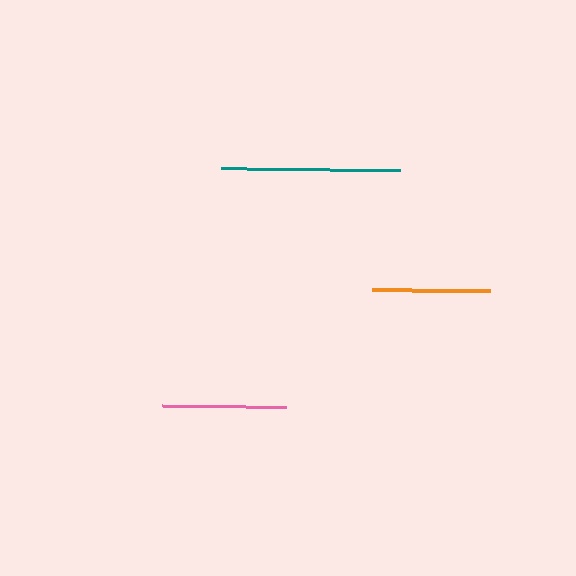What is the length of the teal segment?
The teal segment is approximately 179 pixels long.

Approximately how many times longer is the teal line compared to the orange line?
The teal line is approximately 1.5 times the length of the orange line.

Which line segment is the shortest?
The orange line is the shortest at approximately 118 pixels.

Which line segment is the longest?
The teal line is the longest at approximately 179 pixels.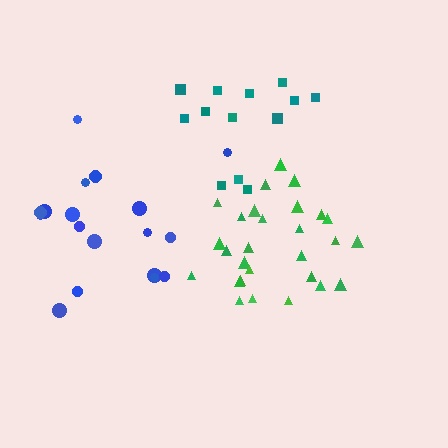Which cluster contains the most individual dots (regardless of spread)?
Green (28).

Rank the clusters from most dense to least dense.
green, blue, teal.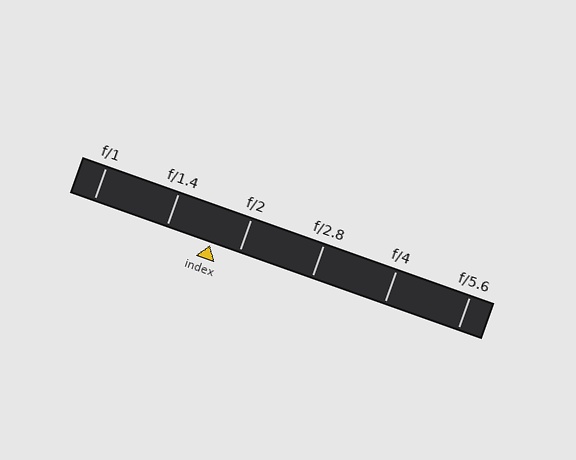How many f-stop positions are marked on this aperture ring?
There are 6 f-stop positions marked.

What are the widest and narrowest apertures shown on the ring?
The widest aperture shown is f/1 and the narrowest is f/5.6.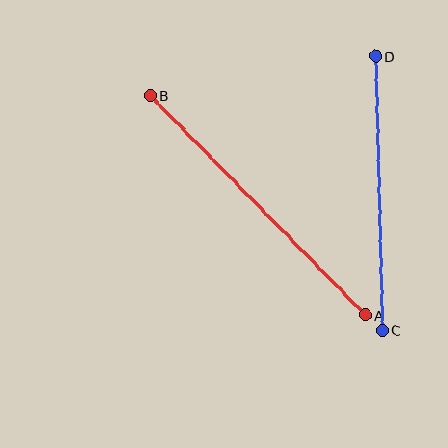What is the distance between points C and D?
The distance is approximately 274 pixels.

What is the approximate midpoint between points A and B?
The midpoint is at approximately (257, 205) pixels.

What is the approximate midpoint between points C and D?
The midpoint is at approximately (379, 193) pixels.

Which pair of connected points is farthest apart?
Points A and B are farthest apart.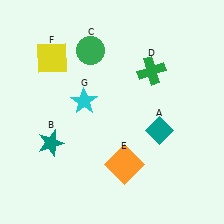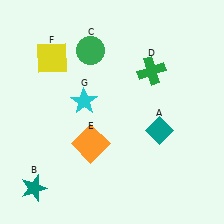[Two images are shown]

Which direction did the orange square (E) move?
The orange square (E) moved left.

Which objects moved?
The objects that moved are: the teal star (B), the orange square (E).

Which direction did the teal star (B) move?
The teal star (B) moved down.